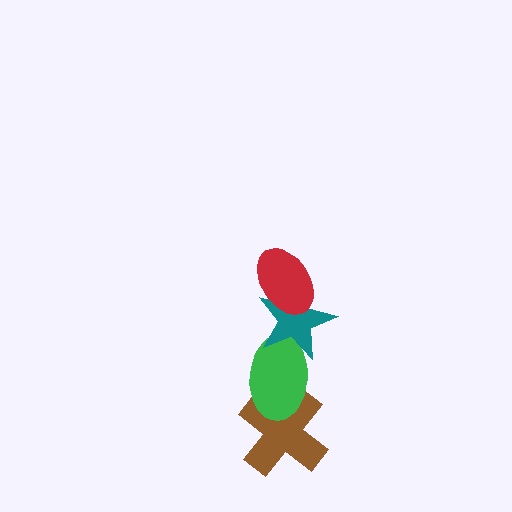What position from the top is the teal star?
The teal star is 2nd from the top.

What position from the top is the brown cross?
The brown cross is 4th from the top.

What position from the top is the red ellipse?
The red ellipse is 1st from the top.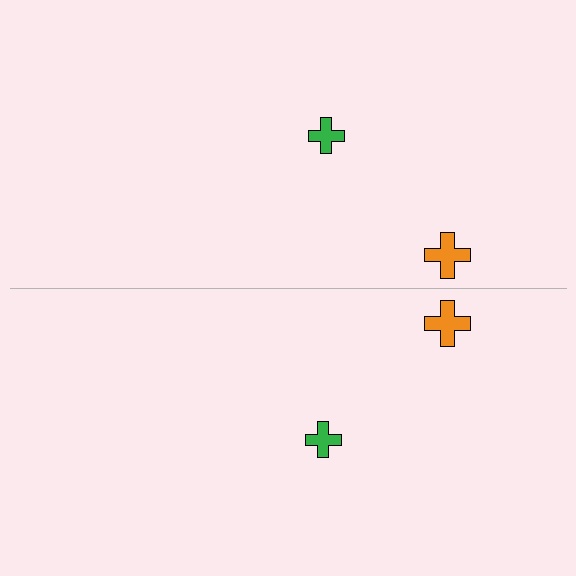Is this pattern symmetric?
Yes, this pattern has bilateral (reflection) symmetry.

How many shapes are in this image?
There are 4 shapes in this image.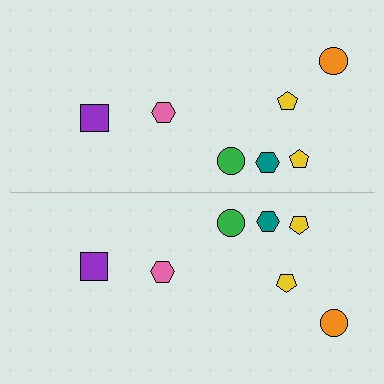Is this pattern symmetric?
Yes, this pattern has bilateral (reflection) symmetry.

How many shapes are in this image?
There are 14 shapes in this image.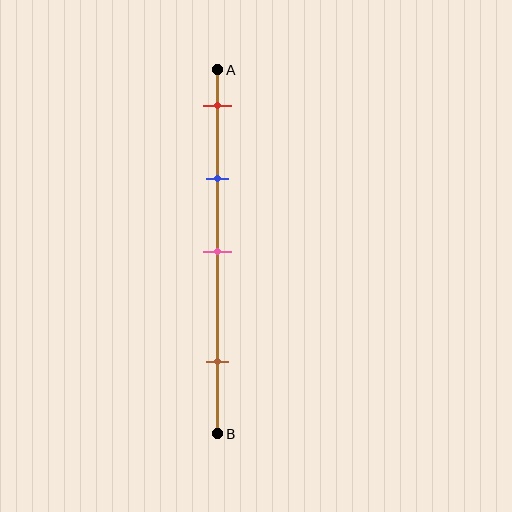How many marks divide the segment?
There are 4 marks dividing the segment.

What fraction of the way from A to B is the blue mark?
The blue mark is approximately 30% (0.3) of the way from A to B.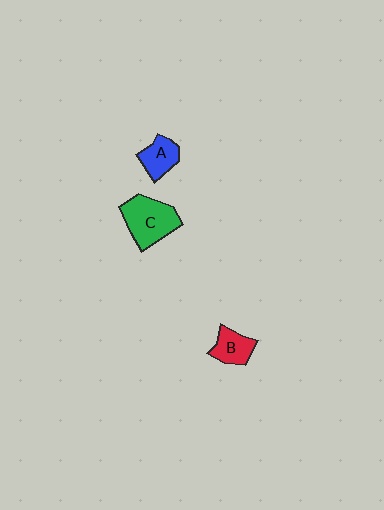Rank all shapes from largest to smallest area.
From largest to smallest: C (green), A (blue), B (red).